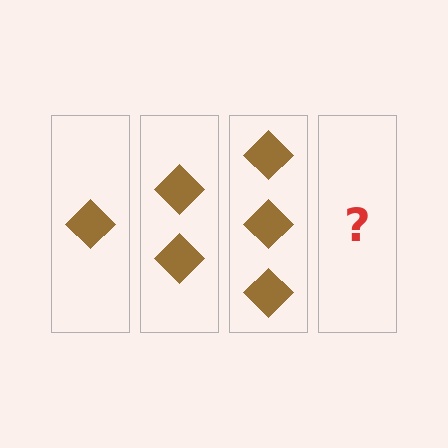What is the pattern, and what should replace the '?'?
The pattern is that each step adds one more diamond. The '?' should be 4 diamonds.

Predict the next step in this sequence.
The next step is 4 diamonds.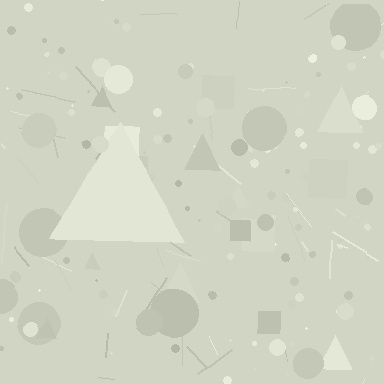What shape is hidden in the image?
A triangle is hidden in the image.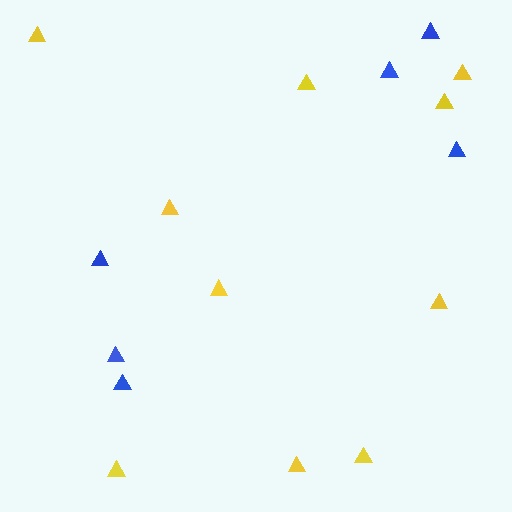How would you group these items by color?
There are 2 groups: one group of blue triangles (6) and one group of yellow triangles (10).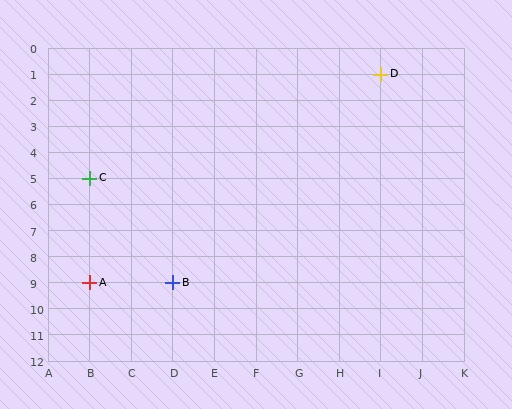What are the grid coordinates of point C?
Point C is at grid coordinates (B, 5).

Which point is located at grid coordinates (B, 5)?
Point C is at (B, 5).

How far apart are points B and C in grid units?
Points B and C are 2 columns and 4 rows apart (about 4.5 grid units diagonally).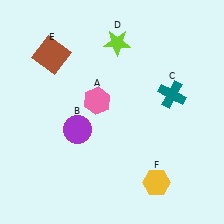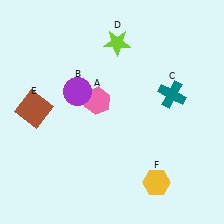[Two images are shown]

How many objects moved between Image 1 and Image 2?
2 objects moved between the two images.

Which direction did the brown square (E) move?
The brown square (E) moved down.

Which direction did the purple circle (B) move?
The purple circle (B) moved up.